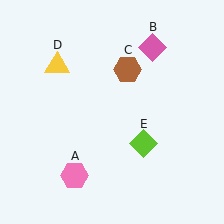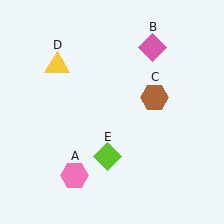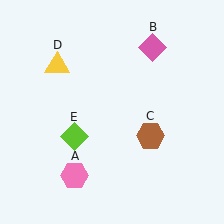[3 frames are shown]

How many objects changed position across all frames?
2 objects changed position: brown hexagon (object C), lime diamond (object E).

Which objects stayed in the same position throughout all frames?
Pink hexagon (object A) and pink diamond (object B) and yellow triangle (object D) remained stationary.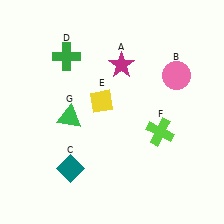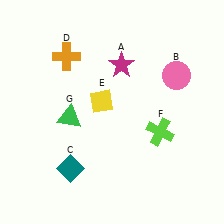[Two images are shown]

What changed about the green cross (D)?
In Image 1, D is green. In Image 2, it changed to orange.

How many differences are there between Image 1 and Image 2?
There is 1 difference between the two images.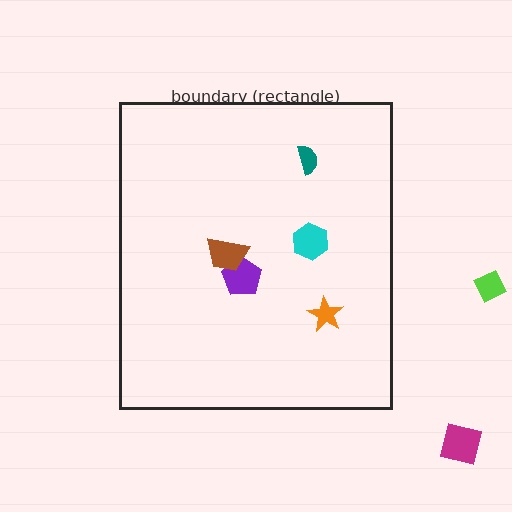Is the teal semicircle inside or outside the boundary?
Inside.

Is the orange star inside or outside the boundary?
Inside.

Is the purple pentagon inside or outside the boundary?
Inside.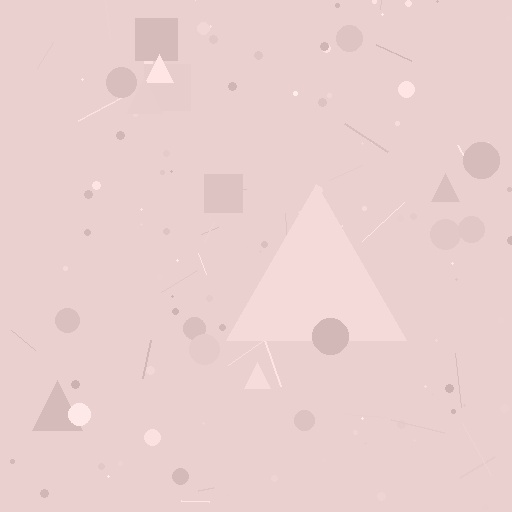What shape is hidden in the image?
A triangle is hidden in the image.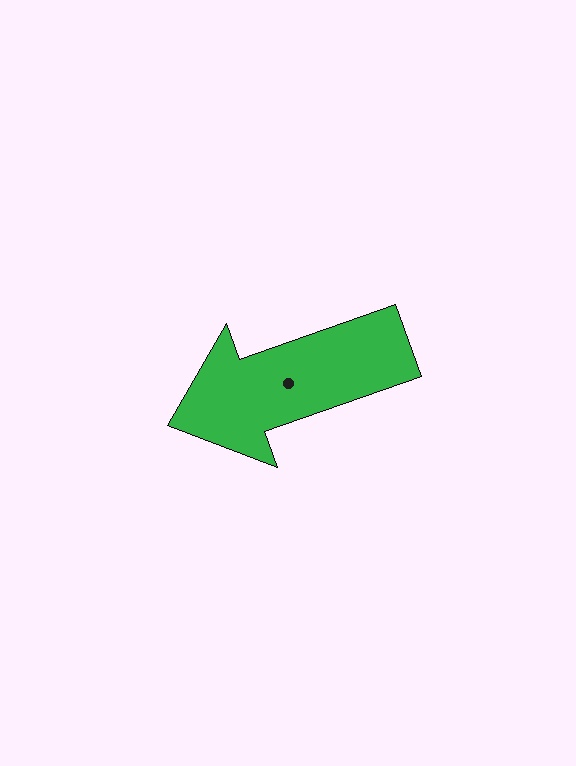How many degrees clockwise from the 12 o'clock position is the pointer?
Approximately 251 degrees.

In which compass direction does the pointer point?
West.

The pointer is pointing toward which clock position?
Roughly 8 o'clock.